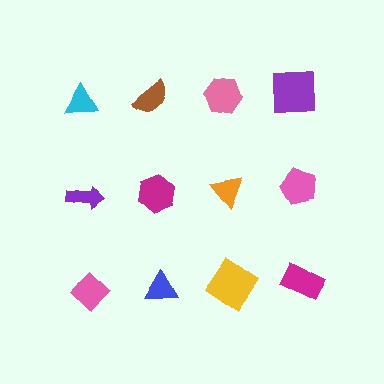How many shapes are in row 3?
4 shapes.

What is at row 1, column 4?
A purple square.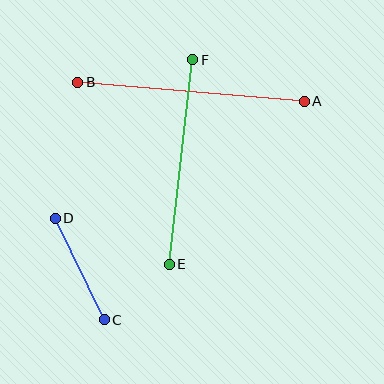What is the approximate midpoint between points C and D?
The midpoint is at approximately (80, 269) pixels.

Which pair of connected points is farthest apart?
Points A and B are farthest apart.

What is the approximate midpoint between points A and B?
The midpoint is at approximately (191, 92) pixels.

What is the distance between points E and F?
The distance is approximately 206 pixels.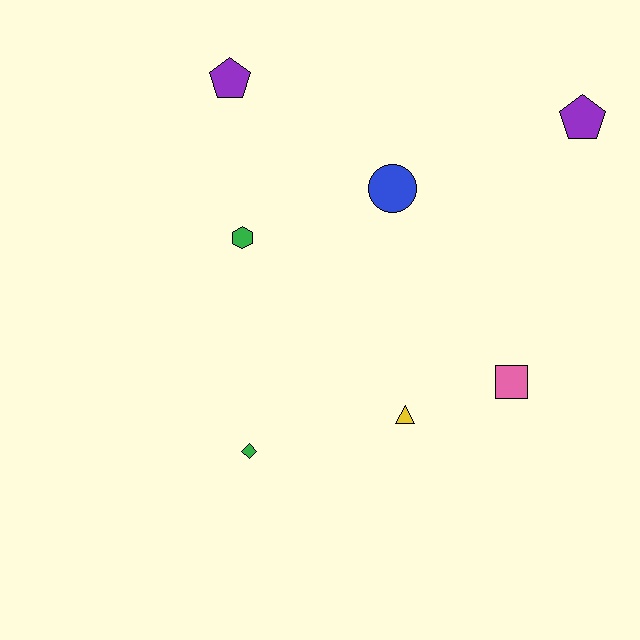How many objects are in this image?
There are 7 objects.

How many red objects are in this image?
There are no red objects.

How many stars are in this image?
There are no stars.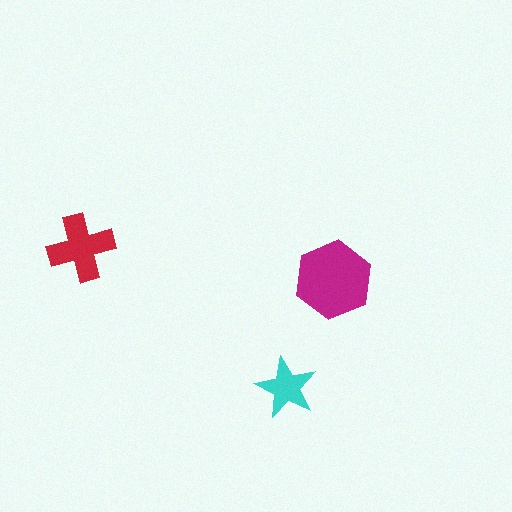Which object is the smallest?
The cyan star.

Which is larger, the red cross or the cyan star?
The red cross.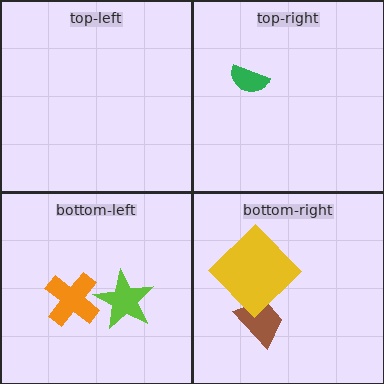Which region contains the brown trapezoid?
The bottom-right region.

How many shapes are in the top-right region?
1.